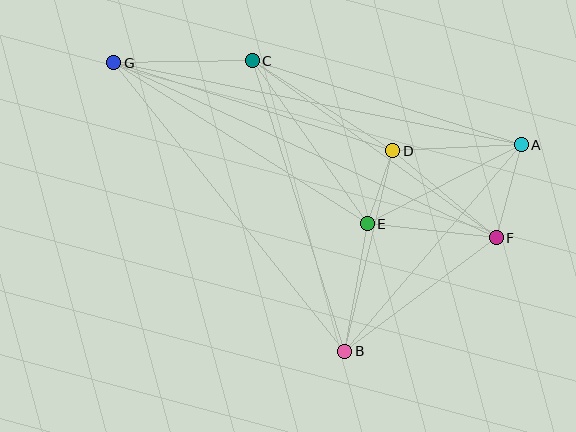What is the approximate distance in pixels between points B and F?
The distance between B and F is approximately 189 pixels.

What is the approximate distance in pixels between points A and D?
The distance between A and D is approximately 129 pixels.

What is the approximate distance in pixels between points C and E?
The distance between C and E is approximately 200 pixels.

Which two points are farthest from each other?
Points F and G are farthest from each other.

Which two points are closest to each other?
Points D and E are closest to each other.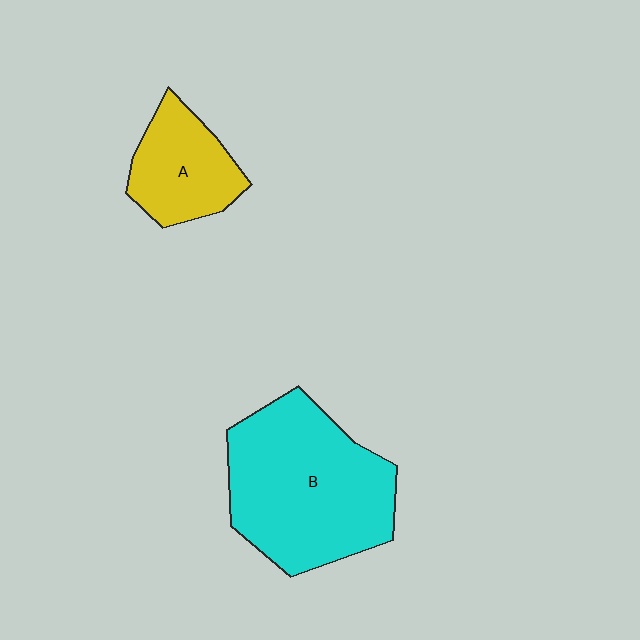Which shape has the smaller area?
Shape A (yellow).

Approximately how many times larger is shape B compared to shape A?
Approximately 2.2 times.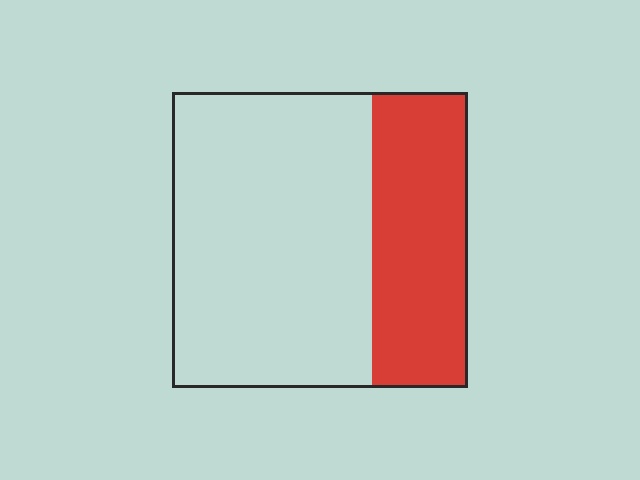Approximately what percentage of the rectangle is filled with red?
Approximately 30%.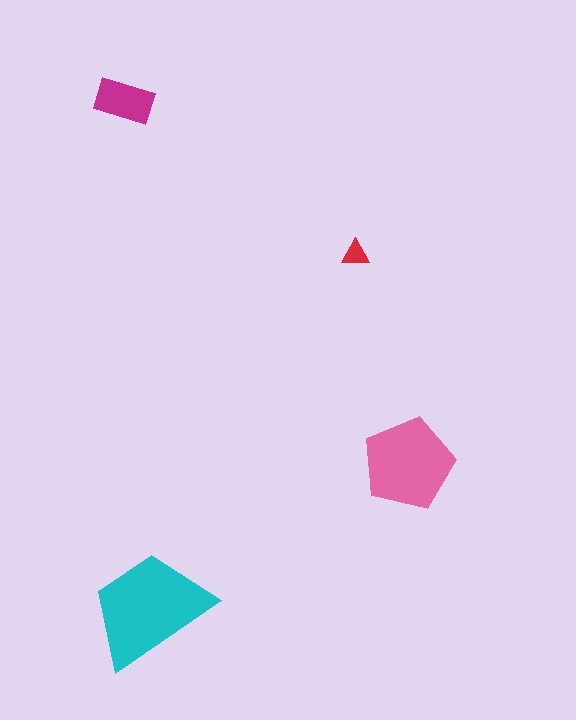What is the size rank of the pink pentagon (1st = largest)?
2nd.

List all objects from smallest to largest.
The red triangle, the magenta rectangle, the pink pentagon, the cyan trapezoid.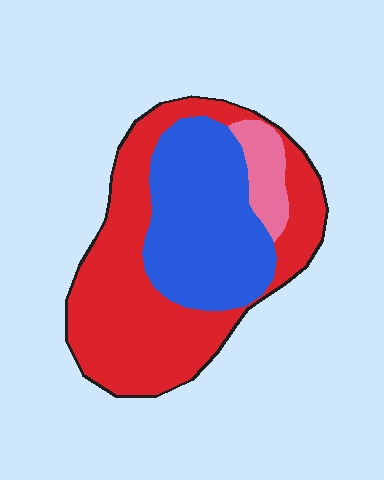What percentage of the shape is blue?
Blue covers 37% of the shape.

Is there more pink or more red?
Red.